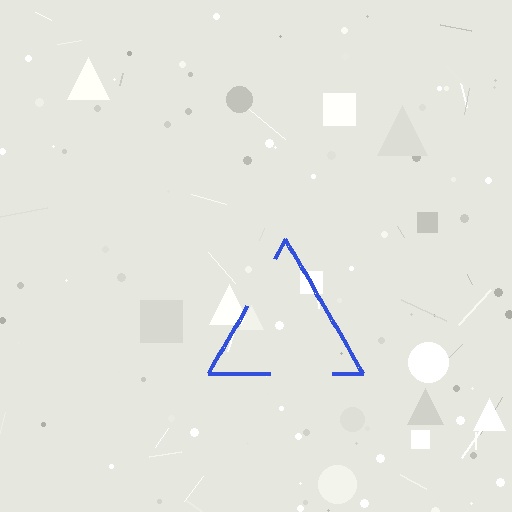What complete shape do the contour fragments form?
The contour fragments form a triangle.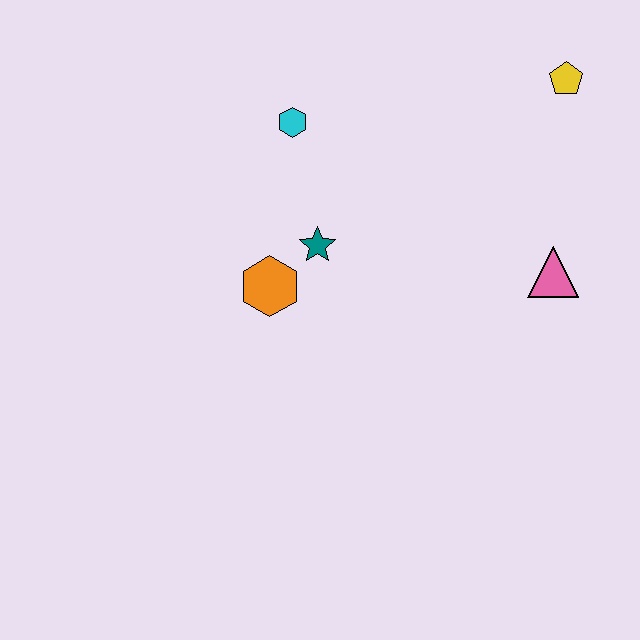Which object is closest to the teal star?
The orange hexagon is closest to the teal star.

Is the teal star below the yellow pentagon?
Yes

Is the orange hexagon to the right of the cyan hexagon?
No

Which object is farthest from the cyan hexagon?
The pink triangle is farthest from the cyan hexagon.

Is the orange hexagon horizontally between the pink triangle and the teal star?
No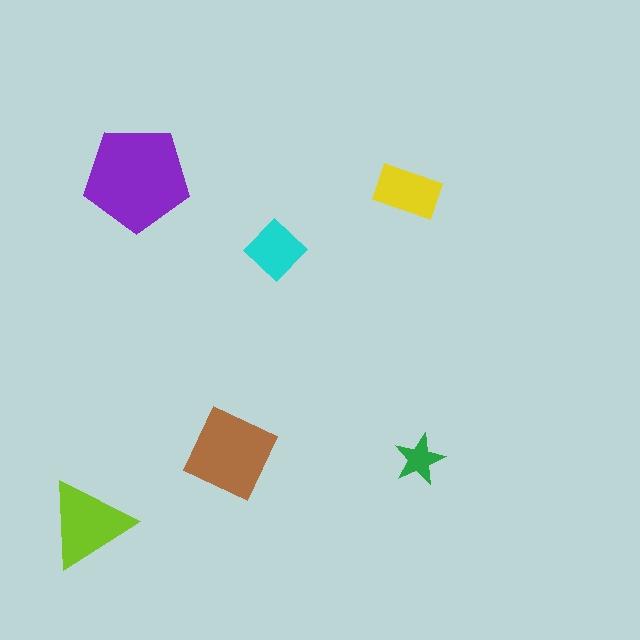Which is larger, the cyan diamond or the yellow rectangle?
The yellow rectangle.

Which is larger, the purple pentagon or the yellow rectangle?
The purple pentagon.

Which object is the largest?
The purple pentagon.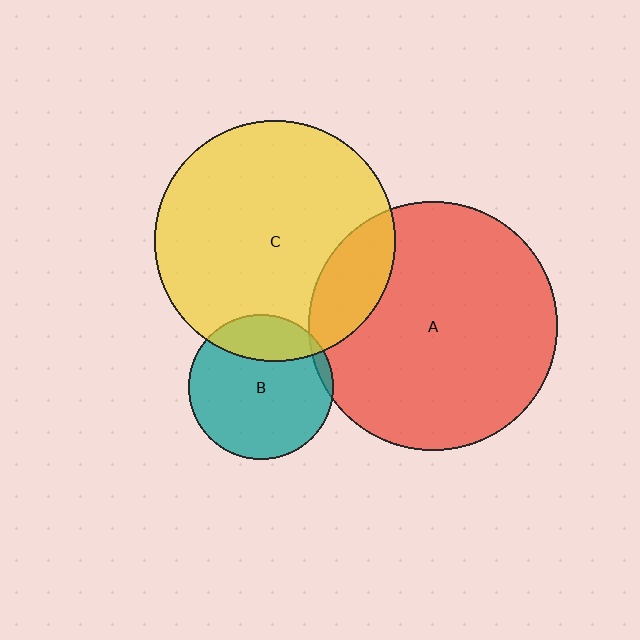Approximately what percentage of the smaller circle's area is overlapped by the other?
Approximately 15%.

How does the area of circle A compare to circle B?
Approximately 3.0 times.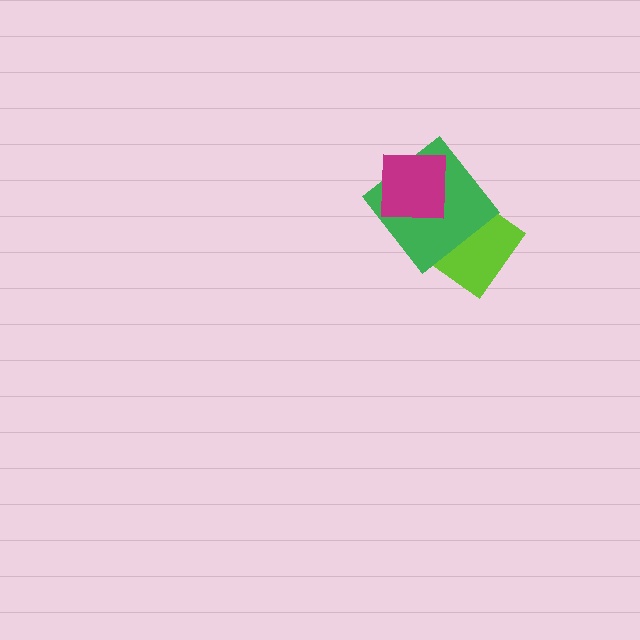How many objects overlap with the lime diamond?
1 object overlaps with the lime diamond.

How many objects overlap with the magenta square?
1 object overlaps with the magenta square.